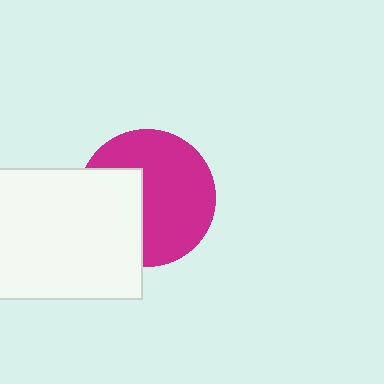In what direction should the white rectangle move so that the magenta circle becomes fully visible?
The white rectangle should move left. That is the shortest direction to clear the overlap and leave the magenta circle fully visible.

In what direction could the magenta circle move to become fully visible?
The magenta circle could move right. That would shift it out from behind the white rectangle entirely.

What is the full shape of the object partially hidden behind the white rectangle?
The partially hidden object is a magenta circle.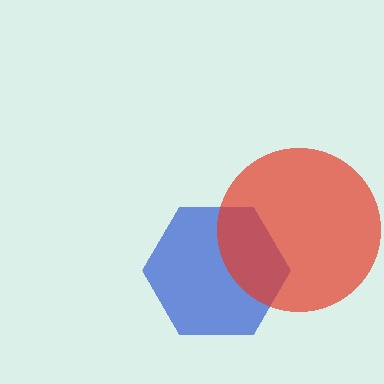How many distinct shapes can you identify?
There are 2 distinct shapes: a blue hexagon, a red circle.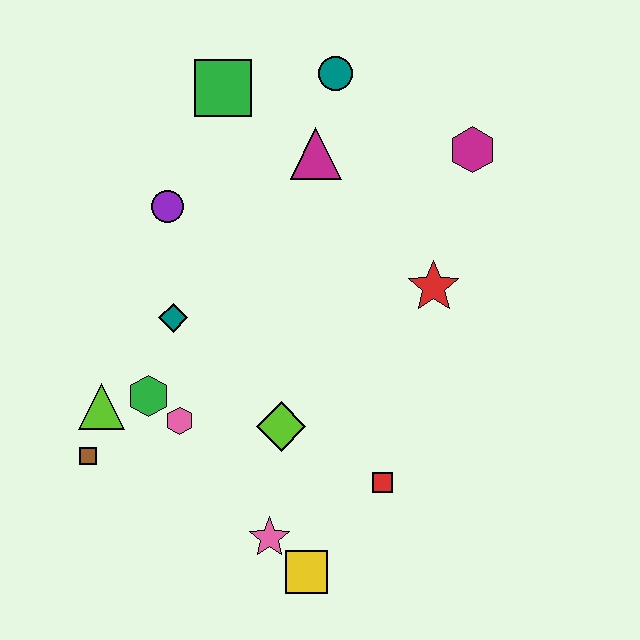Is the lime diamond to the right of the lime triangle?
Yes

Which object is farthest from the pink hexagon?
The magenta hexagon is farthest from the pink hexagon.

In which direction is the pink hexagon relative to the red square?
The pink hexagon is to the left of the red square.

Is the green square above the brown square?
Yes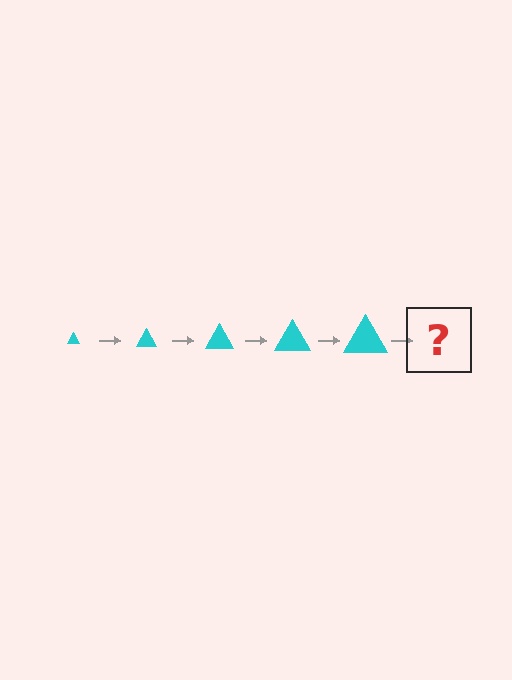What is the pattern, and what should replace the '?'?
The pattern is that the triangle gets progressively larger each step. The '?' should be a cyan triangle, larger than the previous one.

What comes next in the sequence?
The next element should be a cyan triangle, larger than the previous one.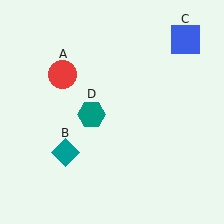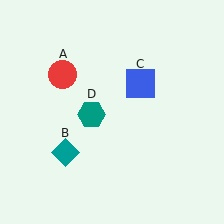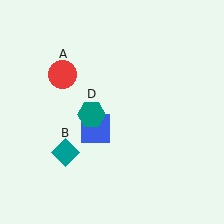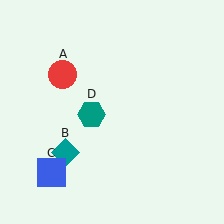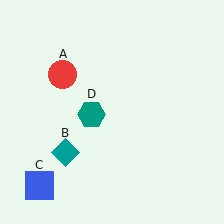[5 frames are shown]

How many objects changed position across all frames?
1 object changed position: blue square (object C).